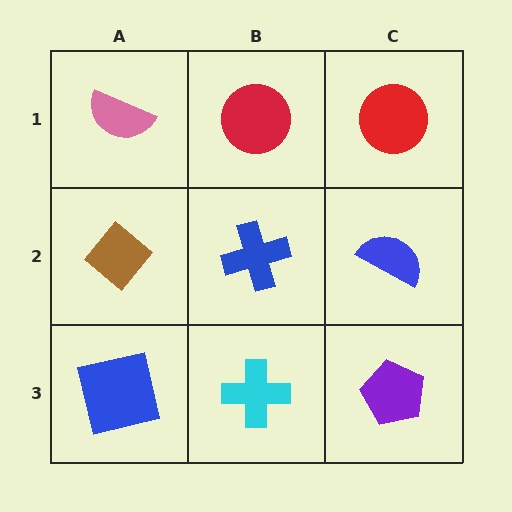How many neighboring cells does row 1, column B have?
3.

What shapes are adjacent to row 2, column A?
A pink semicircle (row 1, column A), a blue square (row 3, column A), a blue cross (row 2, column B).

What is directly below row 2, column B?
A cyan cross.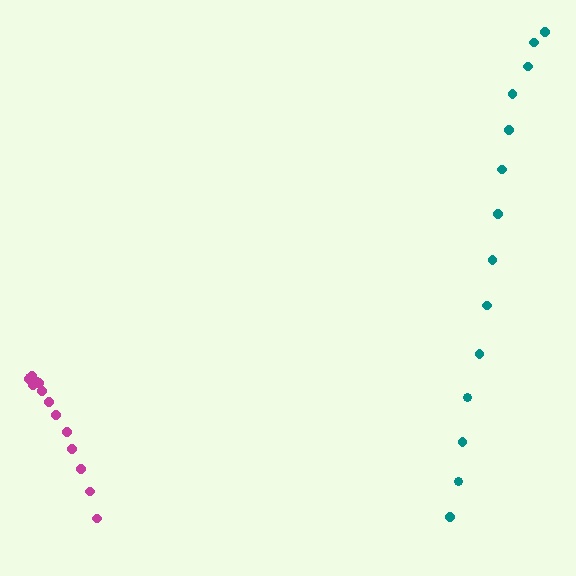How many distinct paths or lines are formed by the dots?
There are 2 distinct paths.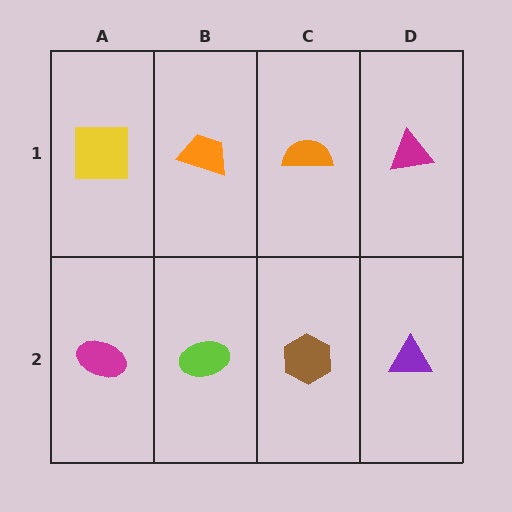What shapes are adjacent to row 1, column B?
A lime ellipse (row 2, column B), a yellow square (row 1, column A), an orange semicircle (row 1, column C).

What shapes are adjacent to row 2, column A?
A yellow square (row 1, column A), a lime ellipse (row 2, column B).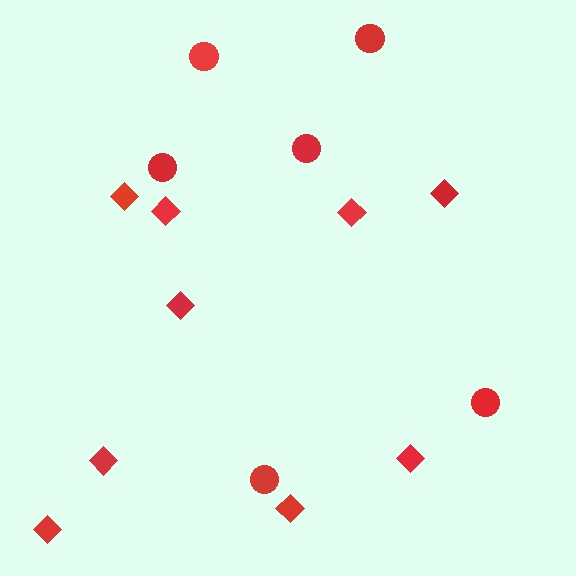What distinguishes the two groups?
There are 2 groups: one group of diamonds (9) and one group of circles (6).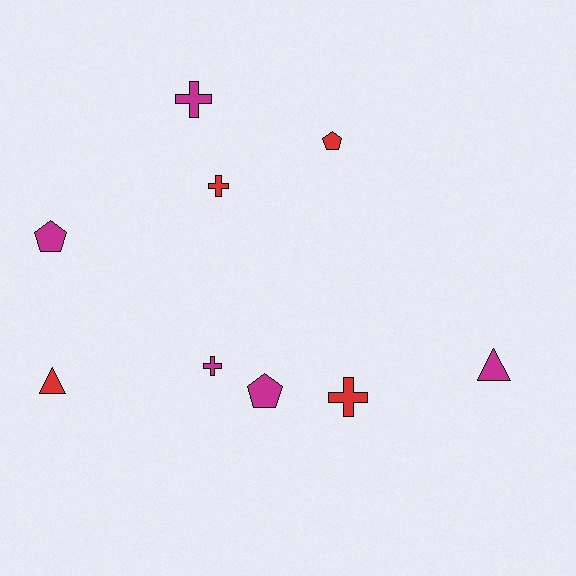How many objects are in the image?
There are 9 objects.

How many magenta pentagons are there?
There are 2 magenta pentagons.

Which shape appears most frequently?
Cross, with 4 objects.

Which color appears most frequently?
Magenta, with 5 objects.